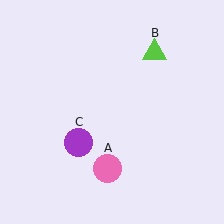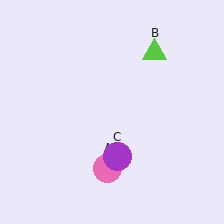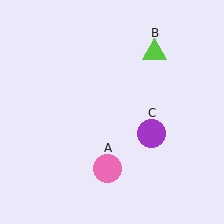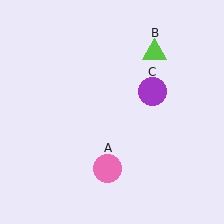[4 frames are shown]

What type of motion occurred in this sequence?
The purple circle (object C) rotated counterclockwise around the center of the scene.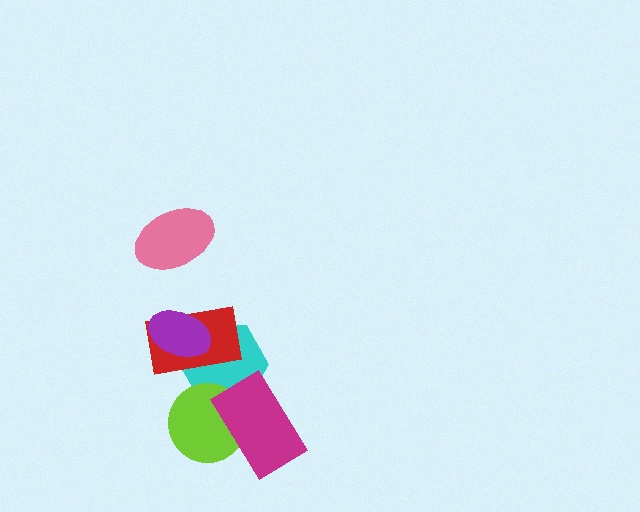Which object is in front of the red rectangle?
The purple ellipse is in front of the red rectangle.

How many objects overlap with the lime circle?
2 objects overlap with the lime circle.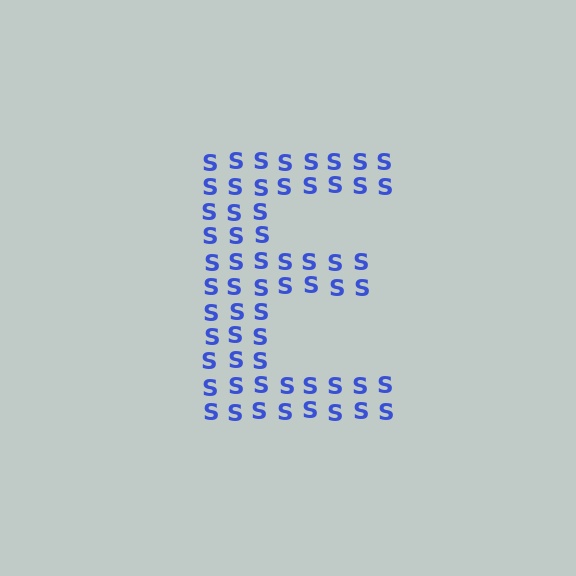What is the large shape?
The large shape is the letter E.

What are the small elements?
The small elements are letter S's.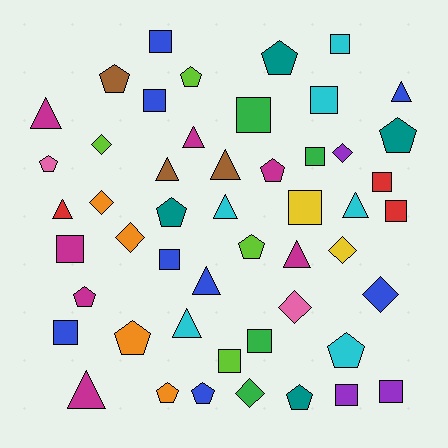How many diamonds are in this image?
There are 8 diamonds.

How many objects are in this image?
There are 50 objects.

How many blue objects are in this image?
There are 8 blue objects.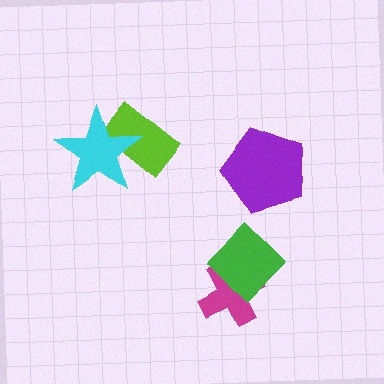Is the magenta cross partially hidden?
Yes, it is partially covered by another shape.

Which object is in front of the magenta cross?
The green diamond is in front of the magenta cross.